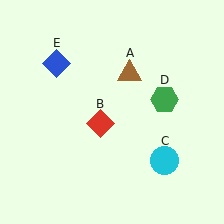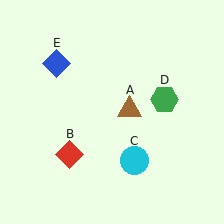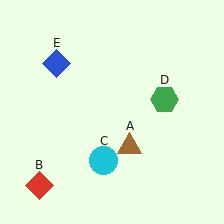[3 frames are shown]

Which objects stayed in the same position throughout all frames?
Green hexagon (object D) and blue diamond (object E) remained stationary.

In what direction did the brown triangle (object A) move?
The brown triangle (object A) moved down.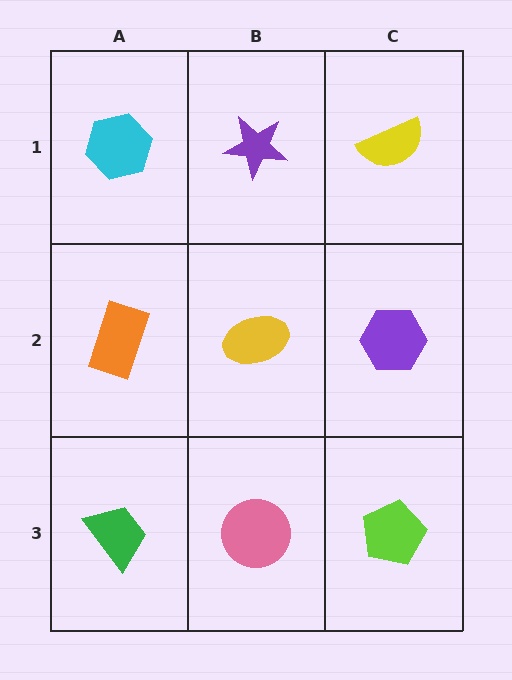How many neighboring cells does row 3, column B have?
3.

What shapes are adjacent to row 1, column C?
A purple hexagon (row 2, column C), a purple star (row 1, column B).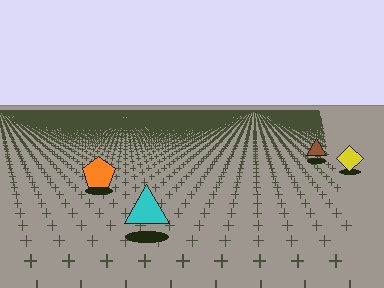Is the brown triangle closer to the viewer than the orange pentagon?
No. The orange pentagon is closer — you can tell from the texture gradient: the ground texture is coarser near it.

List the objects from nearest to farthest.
From nearest to farthest: the cyan triangle, the orange pentagon, the yellow diamond, the brown triangle.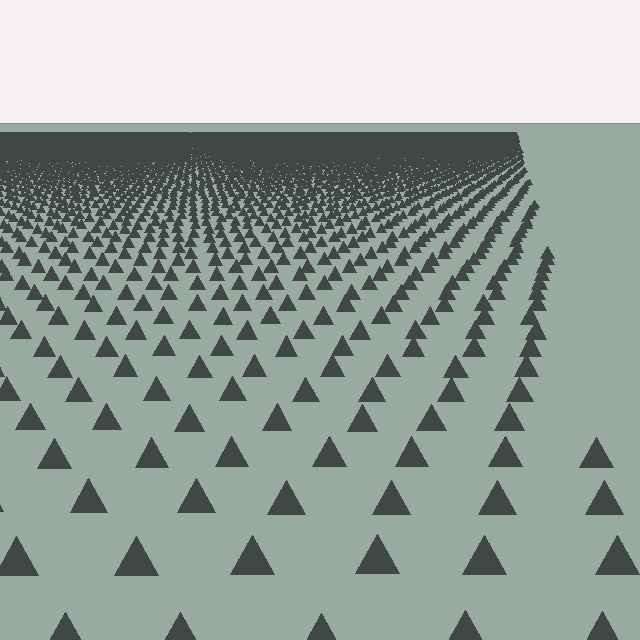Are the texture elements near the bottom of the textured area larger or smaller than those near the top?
Larger. Near the bottom, elements are closer to the viewer and appear at a bigger on-screen size.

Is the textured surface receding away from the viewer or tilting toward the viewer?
The surface is receding away from the viewer. Texture elements get smaller and denser toward the top.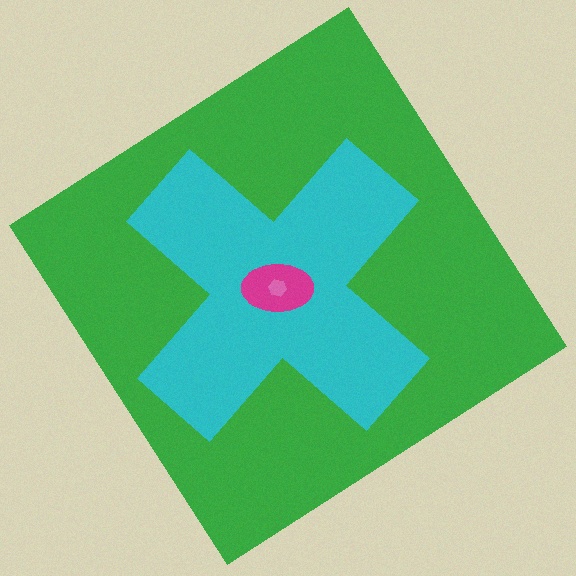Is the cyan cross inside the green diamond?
Yes.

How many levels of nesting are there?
4.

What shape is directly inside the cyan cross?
The magenta ellipse.